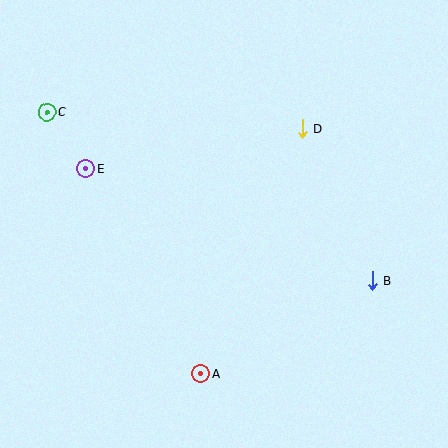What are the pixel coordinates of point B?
Point B is at (372, 281).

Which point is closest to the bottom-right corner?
Point B is closest to the bottom-right corner.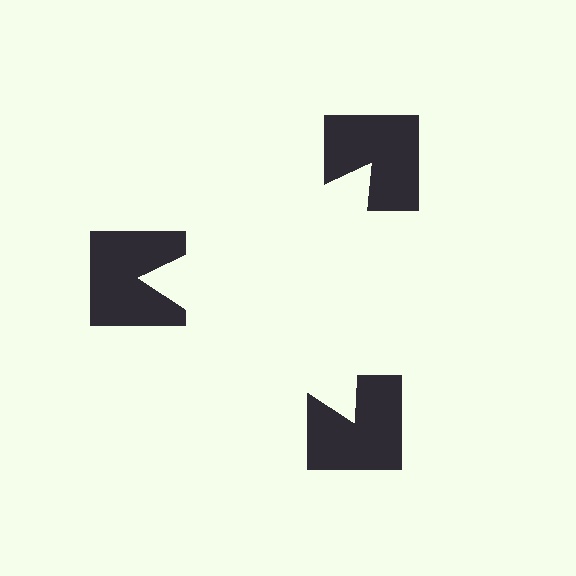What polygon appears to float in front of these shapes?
An illusory triangle — its edges are inferred from the aligned wedge cuts in the notched squares, not physically drawn.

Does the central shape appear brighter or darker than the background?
It typically appears slightly brighter than the background, even though no actual brightness change is drawn.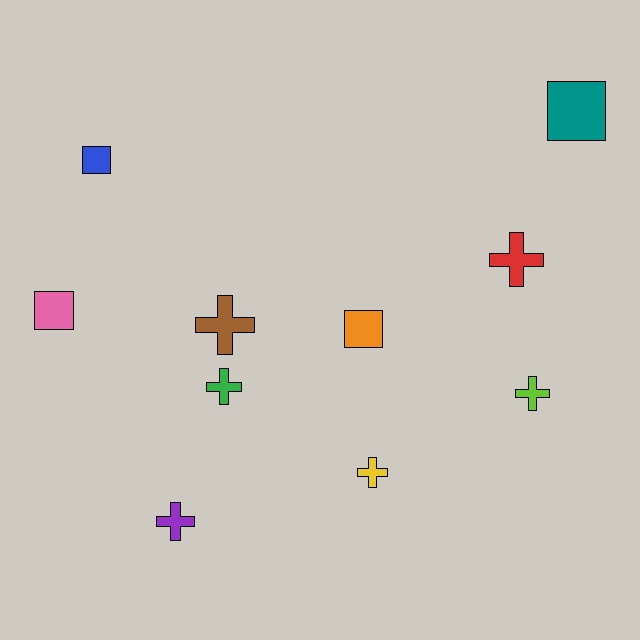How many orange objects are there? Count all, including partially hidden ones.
There is 1 orange object.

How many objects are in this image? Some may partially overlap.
There are 10 objects.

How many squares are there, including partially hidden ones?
There are 4 squares.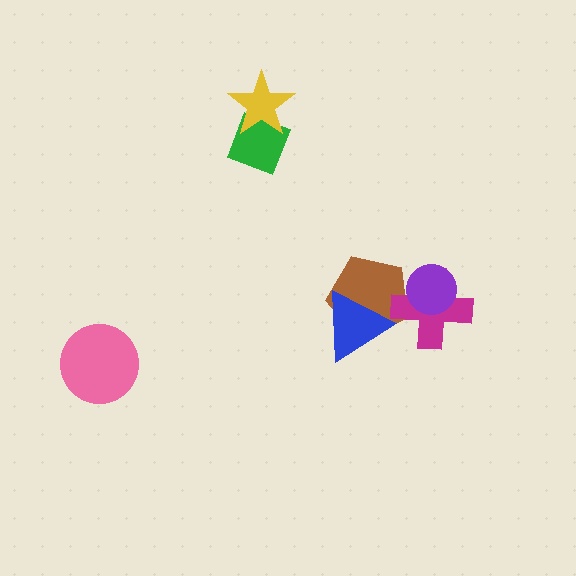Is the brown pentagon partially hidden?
Yes, it is partially covered by another shape.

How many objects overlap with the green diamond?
1 object overlaps with the green diamond.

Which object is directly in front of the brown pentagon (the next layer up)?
The blue triangle is directly in front of the brown pentagon.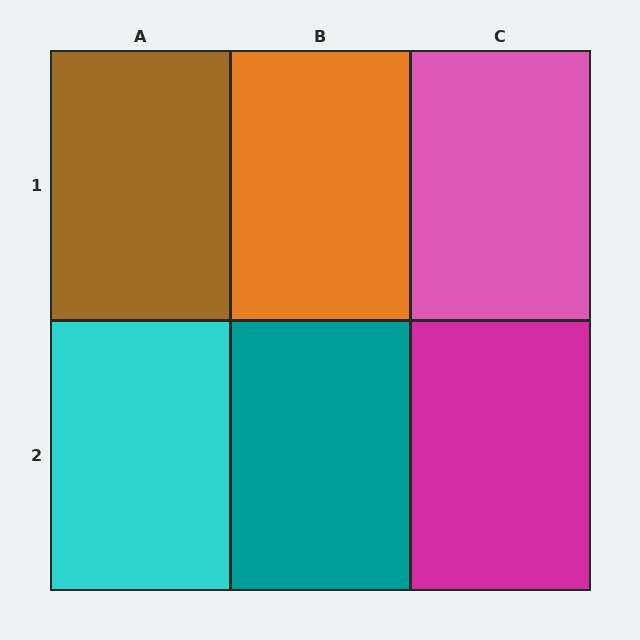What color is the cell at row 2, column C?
Magenta.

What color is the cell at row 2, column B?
Teal.